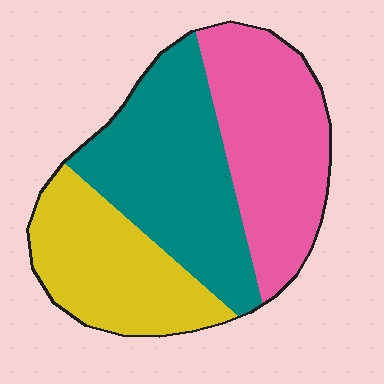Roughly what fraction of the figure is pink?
Pink covers around 35% of the figure.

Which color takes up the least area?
Yellow, at roughly 30%.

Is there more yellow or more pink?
Pink.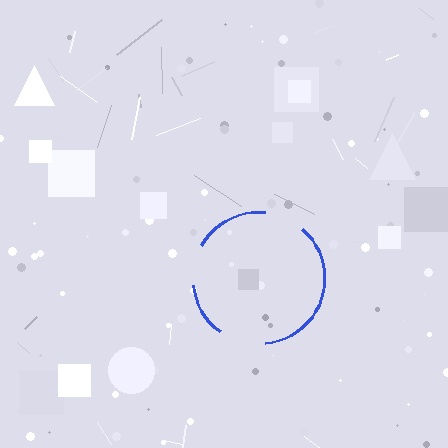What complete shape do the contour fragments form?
The contour fragments form a circle.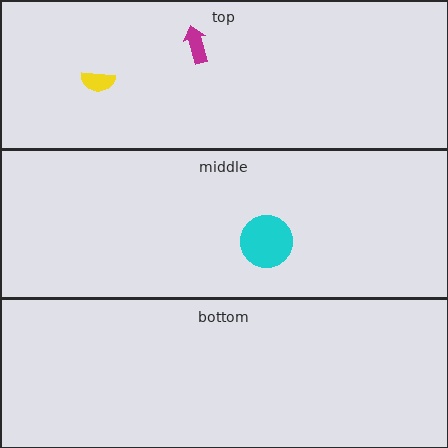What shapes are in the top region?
The magenta arrow, the yellow semicircle.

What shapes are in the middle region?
The cyan circle.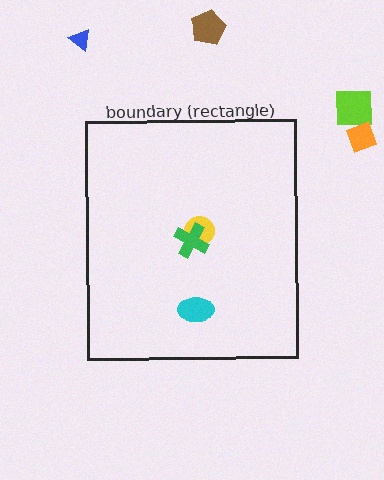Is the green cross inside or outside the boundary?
Inside.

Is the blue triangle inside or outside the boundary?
Outside.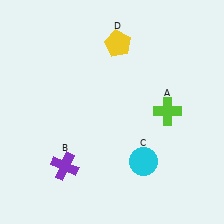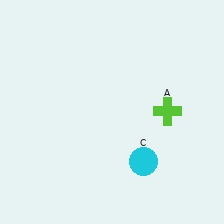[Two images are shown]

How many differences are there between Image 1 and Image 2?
There are 2 differences between the two images.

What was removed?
The yellow pentagon (D), the purple cross (B) were removed in Image 2.